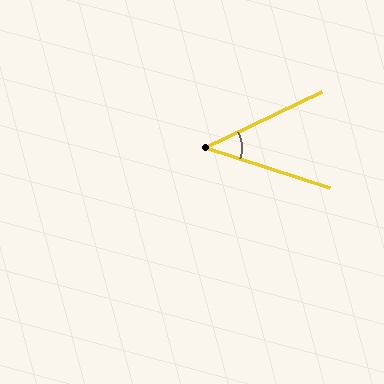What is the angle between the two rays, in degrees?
Approximately 44 degrees.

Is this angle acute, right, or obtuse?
It is acute.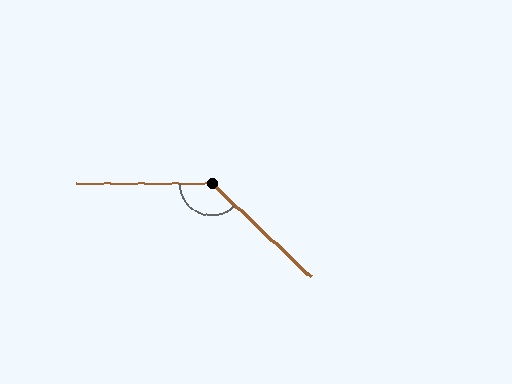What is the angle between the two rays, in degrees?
Approximately 137 degrees.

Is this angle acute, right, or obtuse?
It is obtuse.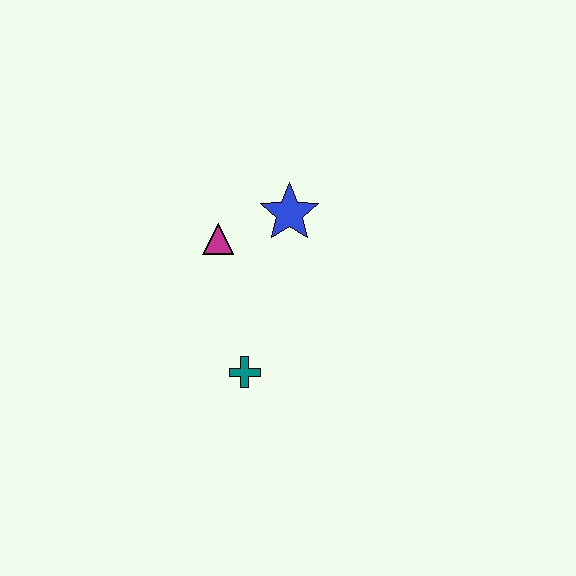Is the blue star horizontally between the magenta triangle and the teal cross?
No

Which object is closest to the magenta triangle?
The blue star is closest to the magenta triangle.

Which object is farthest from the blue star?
The teal cross is farthest from the blue star.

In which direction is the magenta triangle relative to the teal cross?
The magenta triangle is above the teal cross.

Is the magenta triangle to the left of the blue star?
Yes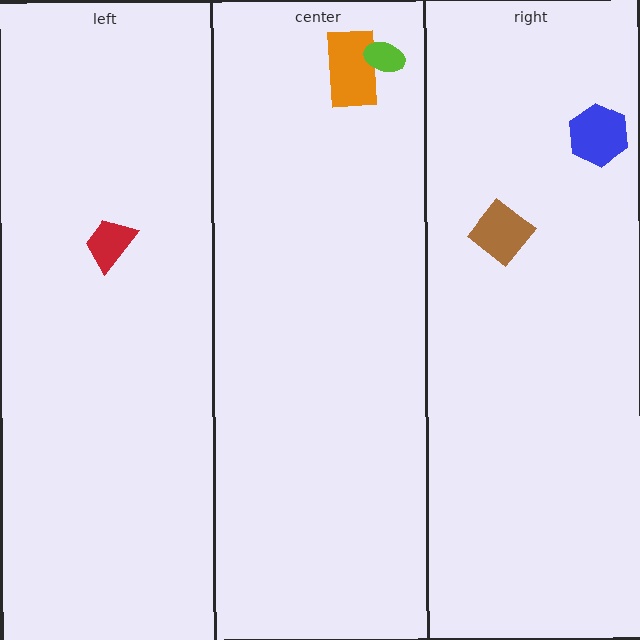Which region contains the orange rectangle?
The center region.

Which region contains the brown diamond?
The right region.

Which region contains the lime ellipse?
The center region.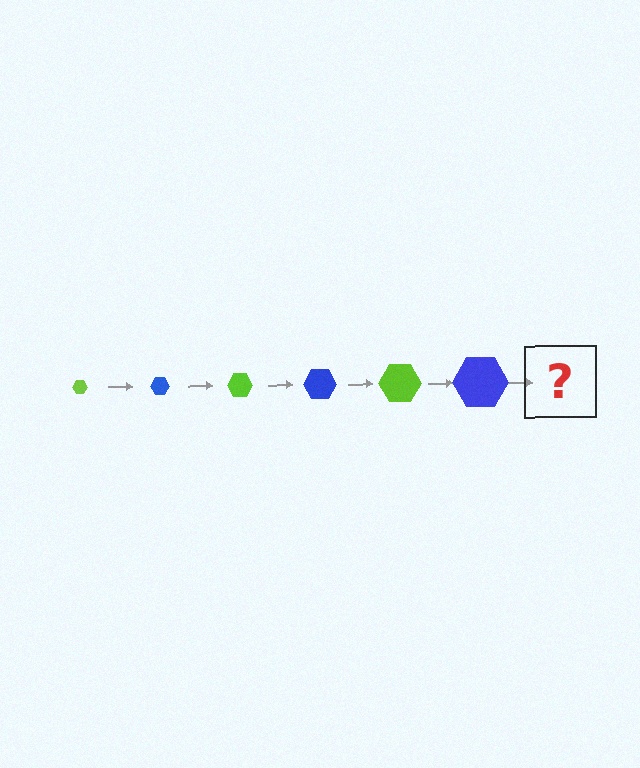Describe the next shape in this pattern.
It should be a lime hexagon, larger than the previous one.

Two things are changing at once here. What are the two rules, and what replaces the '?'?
The two rules are that the hexagon grows larger each step and the color cycles through lime and blue. The '?' should be a lime hexagon, larger than the previous one.